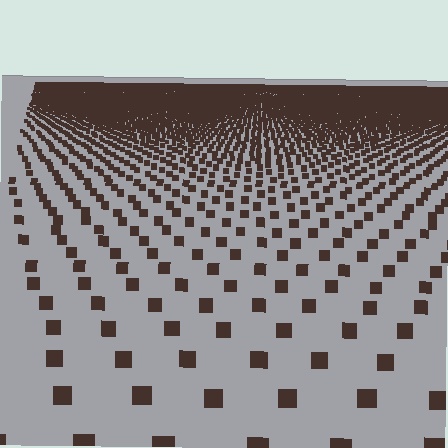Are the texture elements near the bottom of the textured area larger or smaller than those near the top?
Larger. Near the bottom, elements are closer to the viewer and appear at a bigger on-screen size.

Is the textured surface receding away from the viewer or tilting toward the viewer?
The surface is receding away from the viewer. Texture elements get smaller and denser toward the top.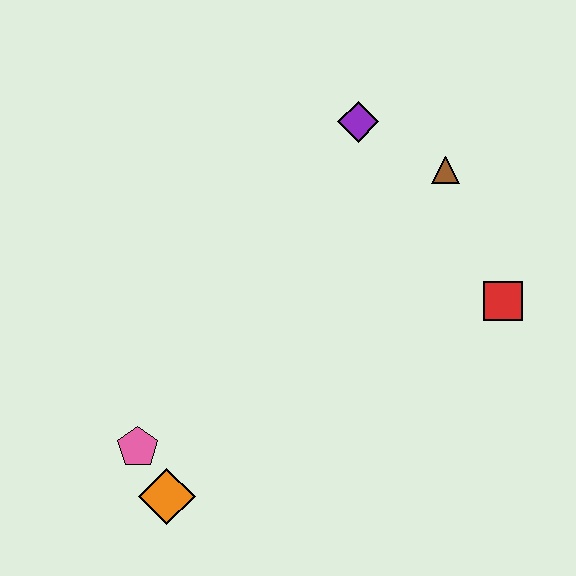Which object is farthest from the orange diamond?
The brown triangle is farthest from the orange diamond.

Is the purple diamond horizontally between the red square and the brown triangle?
No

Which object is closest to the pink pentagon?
The orange diamond is closest to the pink pentagon.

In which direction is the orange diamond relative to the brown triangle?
The orange diamond is below the brown triangle.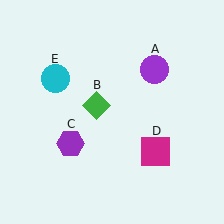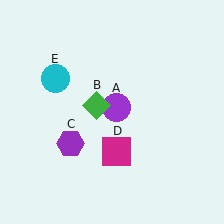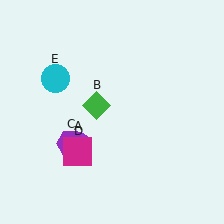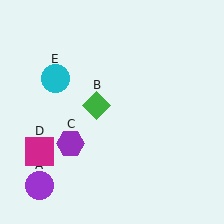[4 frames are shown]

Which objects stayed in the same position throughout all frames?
Green diamond (object B) and purple hexagon (object C) and cyan circle (object E) remained stationary.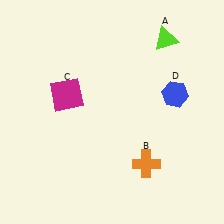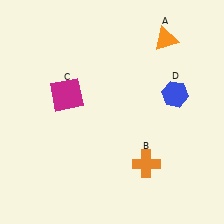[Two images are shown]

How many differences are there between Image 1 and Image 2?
There is 1 difference between the two images.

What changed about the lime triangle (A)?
In Image 1, A is lime. In Image 2, it changed to orange.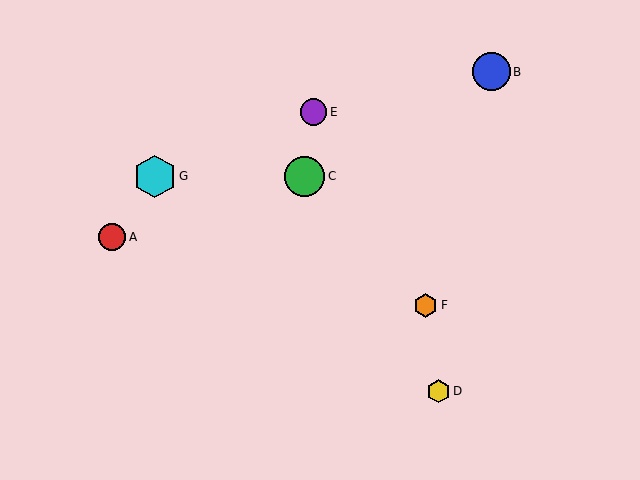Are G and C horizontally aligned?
Yes, both are at y≈176.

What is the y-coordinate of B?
Object B is at y≈72.